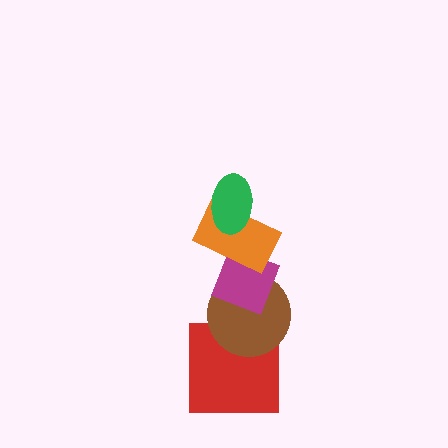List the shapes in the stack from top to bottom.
From top to bottom: the green ellipse, the orange rectangle, the magenta diamond, the brown circle, the red square.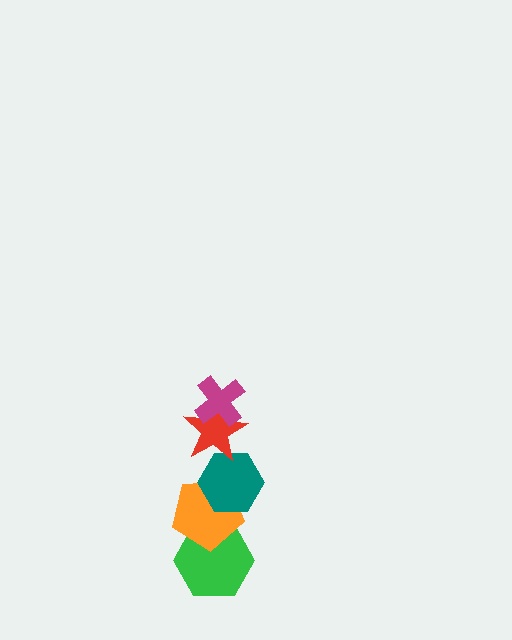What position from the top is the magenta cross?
The magenta cross is 1st from the top.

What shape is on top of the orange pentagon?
The teal hexagon is on top of the orange pentagon.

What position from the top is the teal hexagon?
The teal hexagon is 3rd from the top.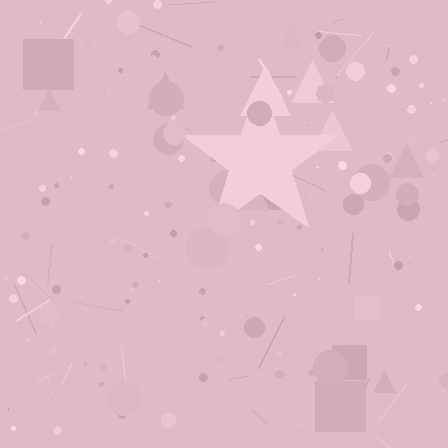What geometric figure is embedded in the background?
A star is embedded in the background.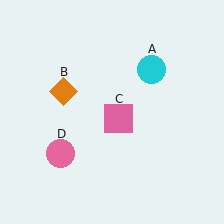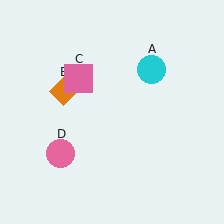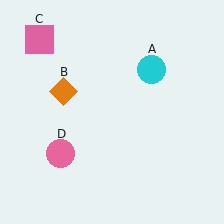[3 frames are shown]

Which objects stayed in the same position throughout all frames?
Cyan circle (object A) and orange diamond (object B) and pink circle (object D) remained stationary.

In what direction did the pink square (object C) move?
The pink square (object C) moved up and to the left.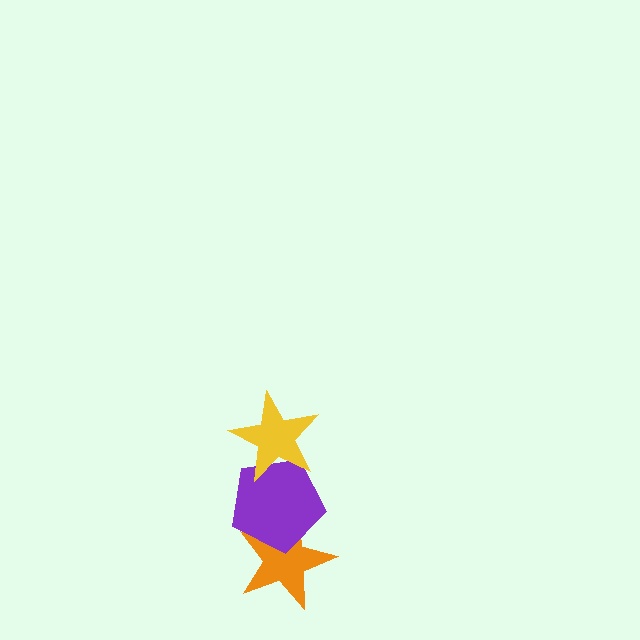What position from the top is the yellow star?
The yellow star is 1st from the top.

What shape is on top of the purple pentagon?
The yellow star is on top of the purple pentagon.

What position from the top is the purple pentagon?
The purple pentagon is 2nd from the top.